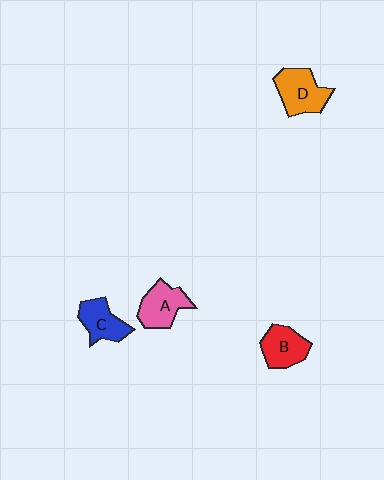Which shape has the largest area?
Shape D (orange).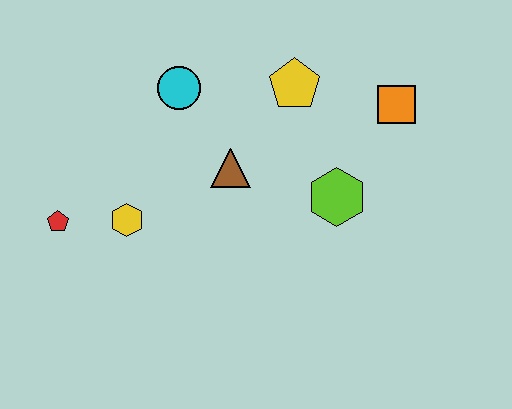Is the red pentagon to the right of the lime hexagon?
No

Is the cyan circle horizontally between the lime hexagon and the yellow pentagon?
No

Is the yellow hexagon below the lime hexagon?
Yes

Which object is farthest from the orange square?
The red pentagon is farthest from the orange square.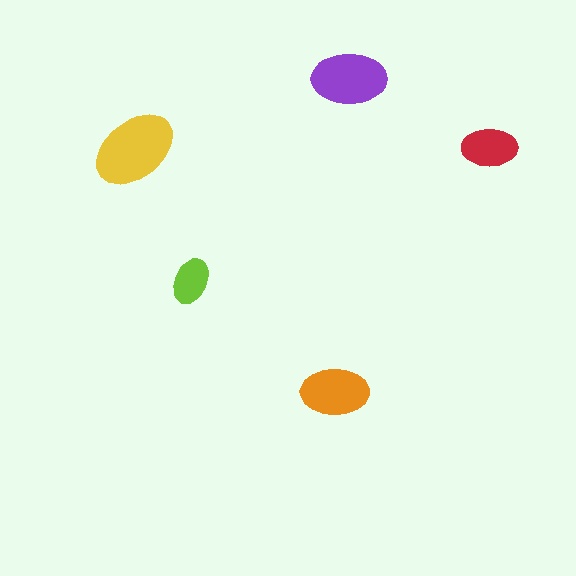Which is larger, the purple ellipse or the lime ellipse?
The purple one.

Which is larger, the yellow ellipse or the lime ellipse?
The yellow one.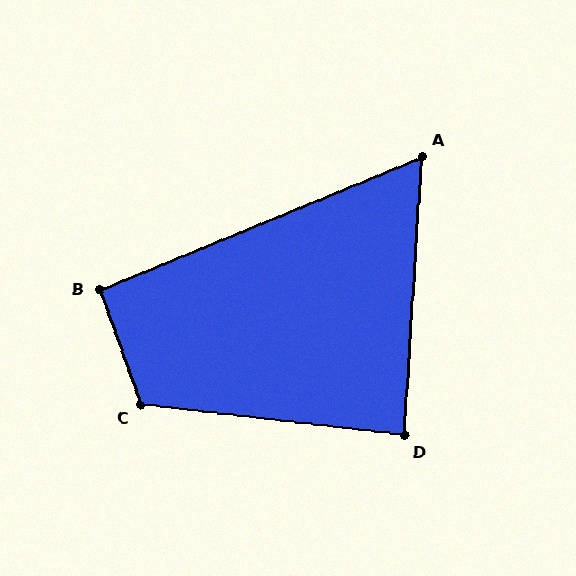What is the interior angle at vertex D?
Approximately 87 degrees (approximately right).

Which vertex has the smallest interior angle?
A, at approximately 64 degrees.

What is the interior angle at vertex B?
Approximately 93 degrees (approximately right).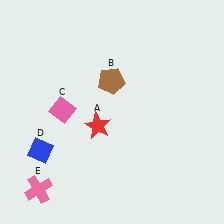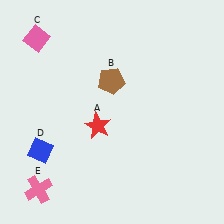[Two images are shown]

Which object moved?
The pink diamond (C) moved up.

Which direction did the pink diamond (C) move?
The pink diamond (C) moved up.